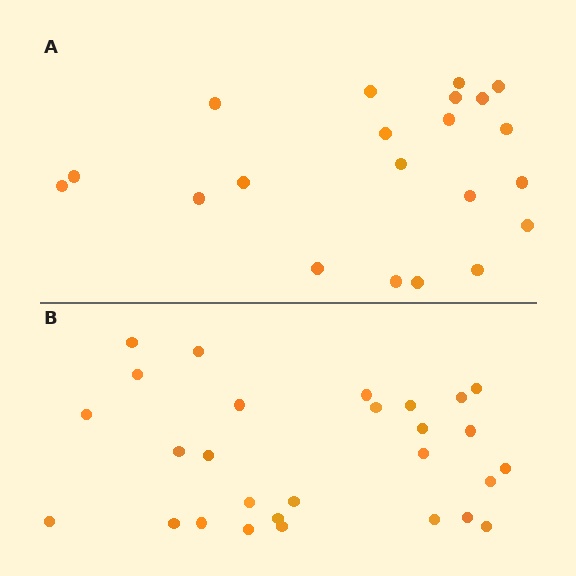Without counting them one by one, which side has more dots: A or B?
Region B (the bottom region) has more dots.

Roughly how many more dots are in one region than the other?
Region B has roughly 8 or so more dots than region A.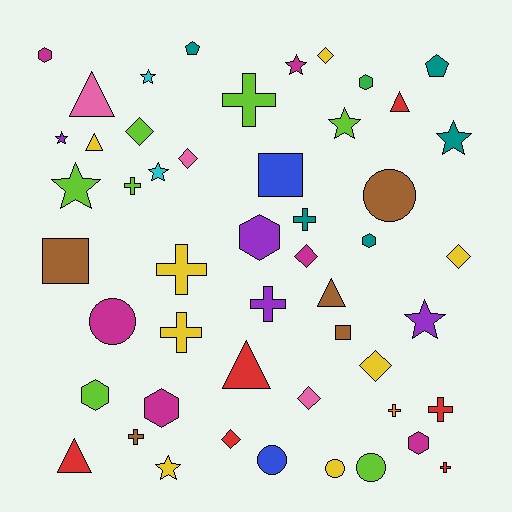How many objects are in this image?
There are 50 objects.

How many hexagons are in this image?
There are 7 hexagons.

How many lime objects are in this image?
There are 7 lime objects.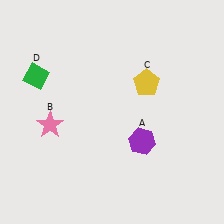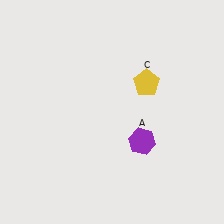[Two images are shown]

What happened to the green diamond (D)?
The green diamond (D) was removed in Image 2. It was in the top-left area of Image 1.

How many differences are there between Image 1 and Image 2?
There are 2 differences between the two images.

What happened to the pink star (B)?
The pink star (B) was removed in Image 2. It was in the bottom-left area of Image 1.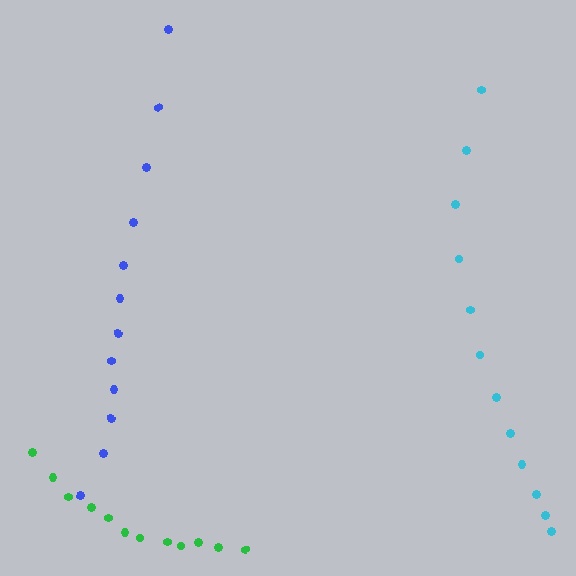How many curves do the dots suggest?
There are 3 distinct paths.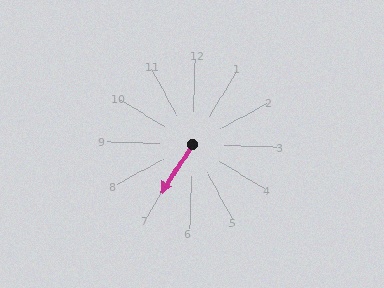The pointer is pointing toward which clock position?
Roughly 7 o'clock.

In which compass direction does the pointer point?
Southwest.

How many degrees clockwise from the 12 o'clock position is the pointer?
Approximately 211 degrees.